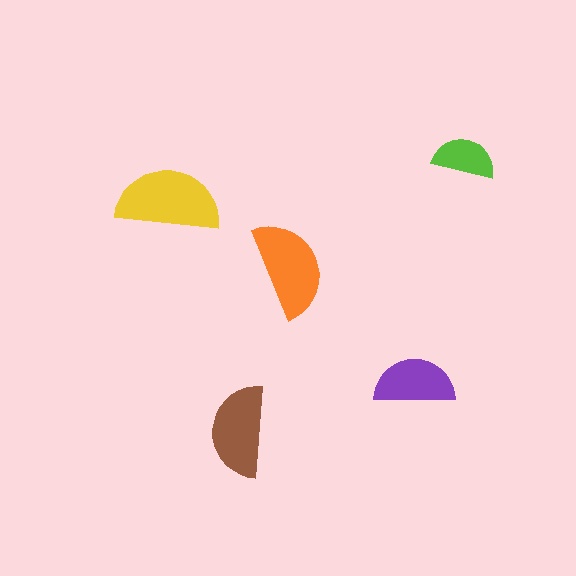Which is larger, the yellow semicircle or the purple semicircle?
The yellow one.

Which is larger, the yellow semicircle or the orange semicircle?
The yellow one.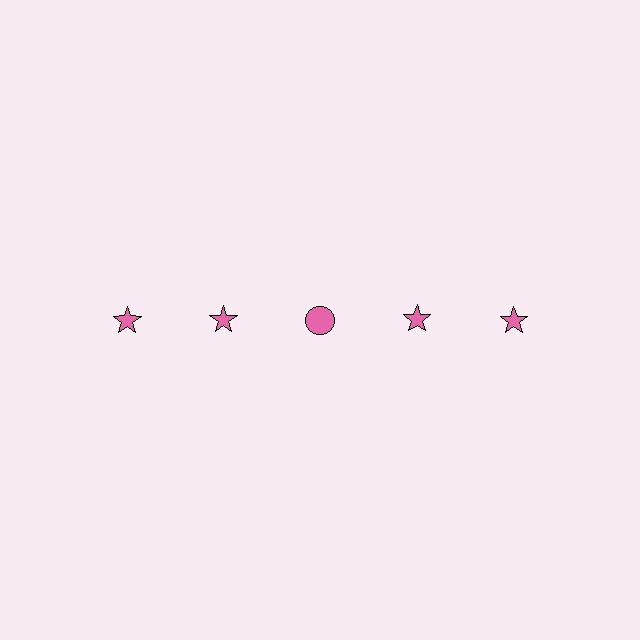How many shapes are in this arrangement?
There are 5 shapes arranged in a grid pattern.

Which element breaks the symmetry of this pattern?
The pink circle in the top row, center column breaks the symmetry. All other shapes are pink stars.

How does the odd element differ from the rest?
It has a different shape: circle instead of star.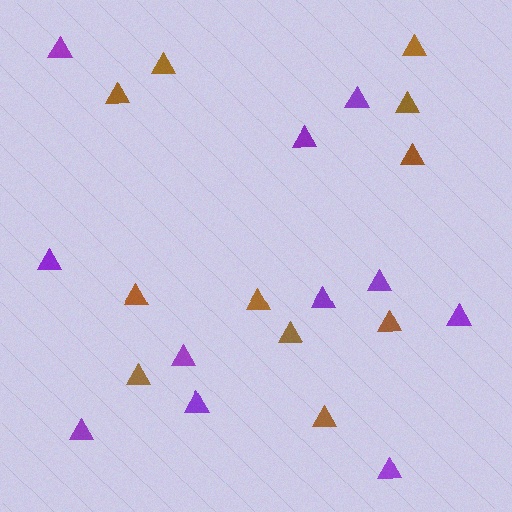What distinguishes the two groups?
There are 2 groups: one group of brown triangles (11) and one group of purple triangles (11).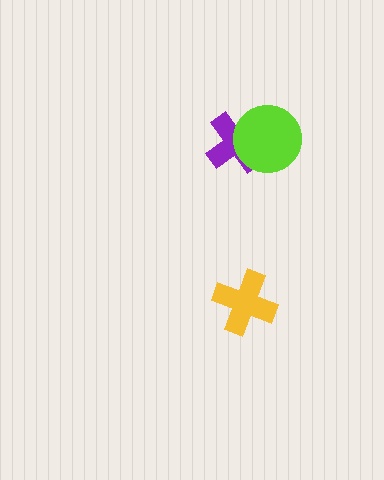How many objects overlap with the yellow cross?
0 objects overlap with the yellow cross.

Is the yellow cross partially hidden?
No, no other shape covers it.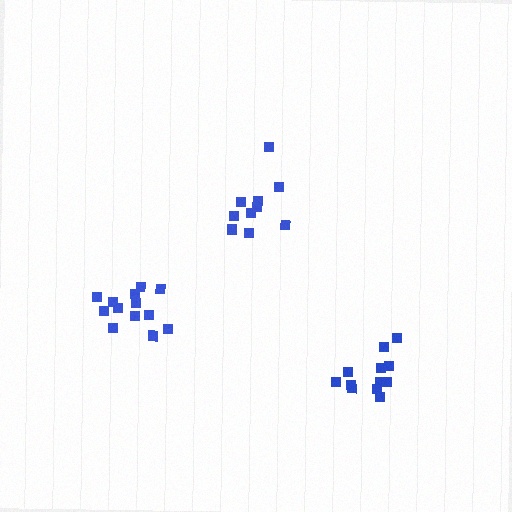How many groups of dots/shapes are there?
There are 3 groups.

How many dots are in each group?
Group 1: 10 dots, Group 2: 12 dots, Group 3: 13 dots (35 total).